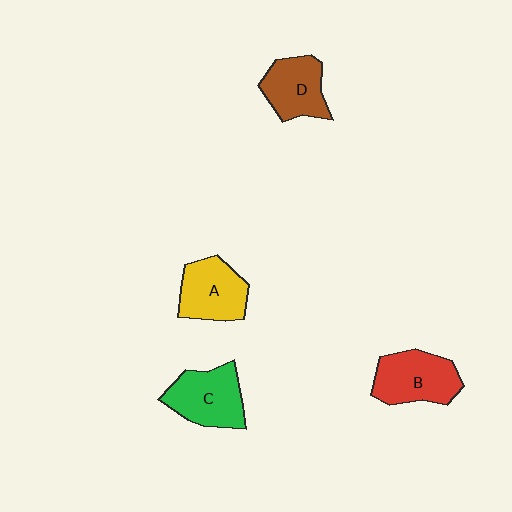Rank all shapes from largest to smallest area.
From largest to smallest: B (red), C (green), A (yellow), D (brown).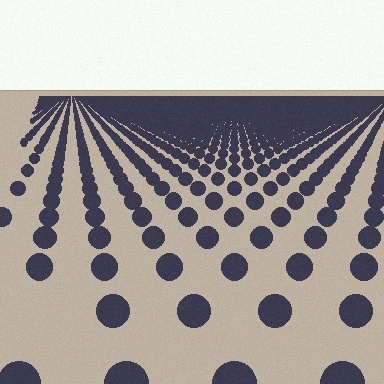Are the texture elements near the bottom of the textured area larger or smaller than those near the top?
Larger. Near the bottom, elements are closer to the viewer and appear at a bigger on-screen size.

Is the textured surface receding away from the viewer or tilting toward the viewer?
The surface is receding away from the viewer. Texture elements get smaller and denser toward the top.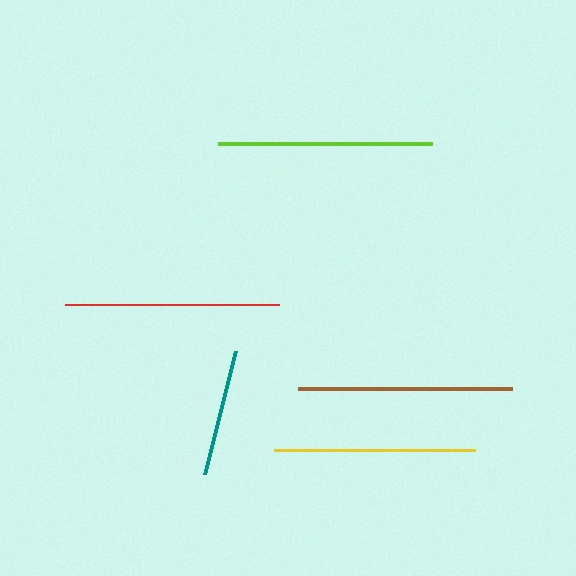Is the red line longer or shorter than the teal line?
The red line is longer than the teal line.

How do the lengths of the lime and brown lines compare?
The lime and brown lines are approximately the same length.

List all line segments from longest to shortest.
From longest to shortest: lime, red, brown, yellow, teal.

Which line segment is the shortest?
The teal line is the shortest at approximately 128 pixels.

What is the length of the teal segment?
The teal segment is approximately 128 pixels long.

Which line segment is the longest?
The lime line is the longest at approximately 215 pixels.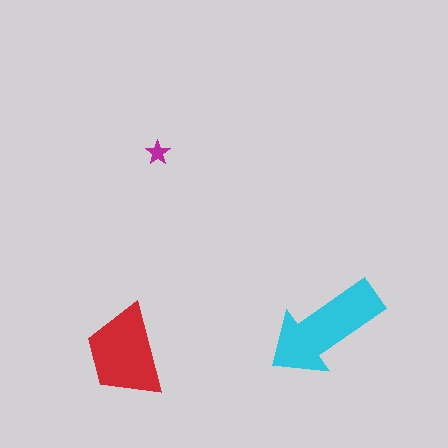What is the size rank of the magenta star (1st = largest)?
3rd.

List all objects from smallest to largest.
The magenta star, the red trapezoid, the cyan arrow.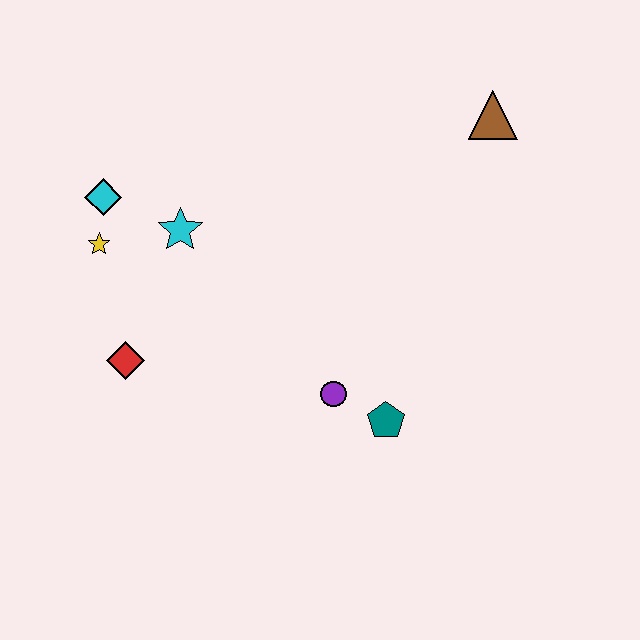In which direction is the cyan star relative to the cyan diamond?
The cyan star is to the right of the cyan diamond.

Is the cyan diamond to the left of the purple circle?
Yes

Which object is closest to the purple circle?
The teal pentagon is closest to the purple circle.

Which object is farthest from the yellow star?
The brown triangle is farthest from the yellow star.